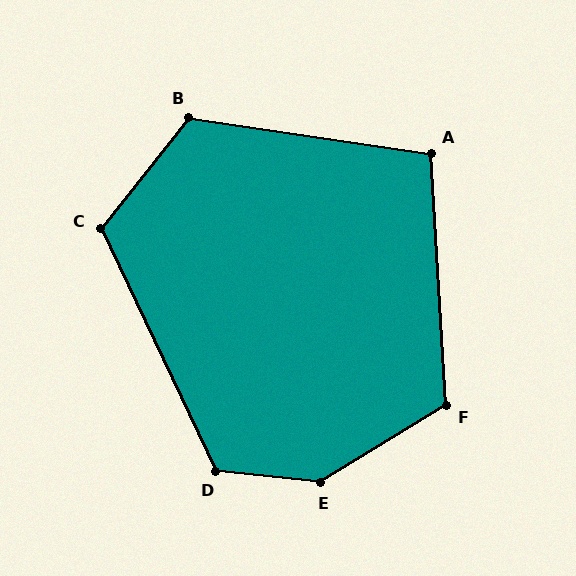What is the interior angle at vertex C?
Approximately 116 degrees (obtuse).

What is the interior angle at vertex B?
Approximately 120 degrees (obtuse).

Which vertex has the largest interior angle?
E, at approximately 142 degrees.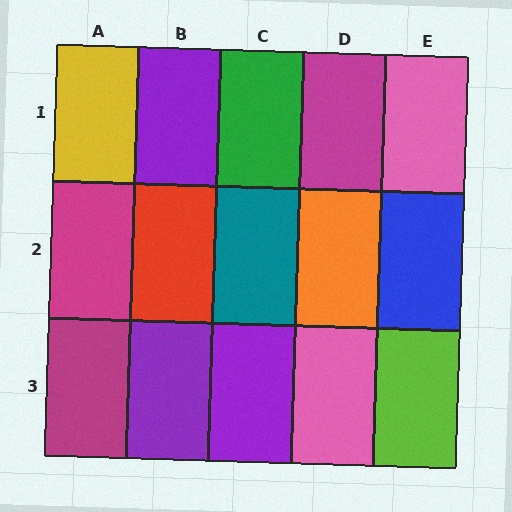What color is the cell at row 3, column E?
Lime.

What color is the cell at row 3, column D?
Pink.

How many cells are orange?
1 cell is orange.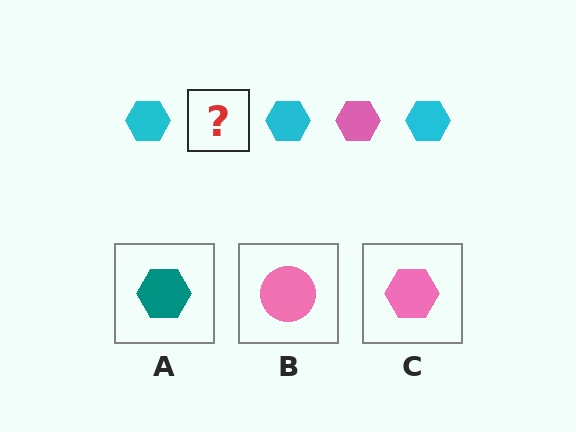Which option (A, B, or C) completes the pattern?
C.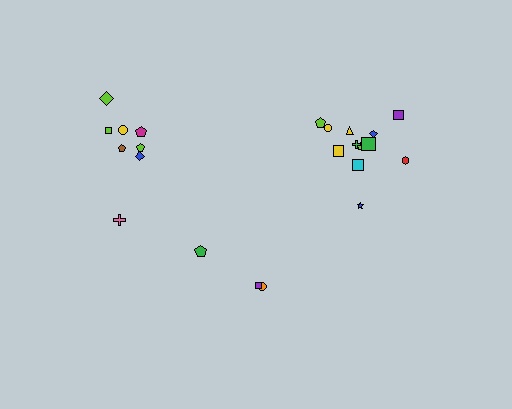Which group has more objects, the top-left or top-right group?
The top-right group.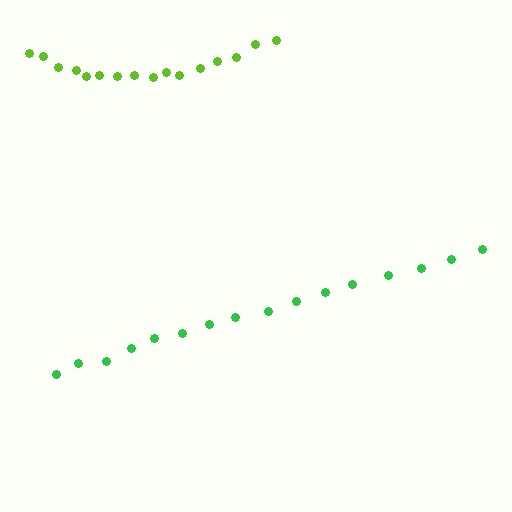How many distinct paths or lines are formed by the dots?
There are 2 distinct paths.